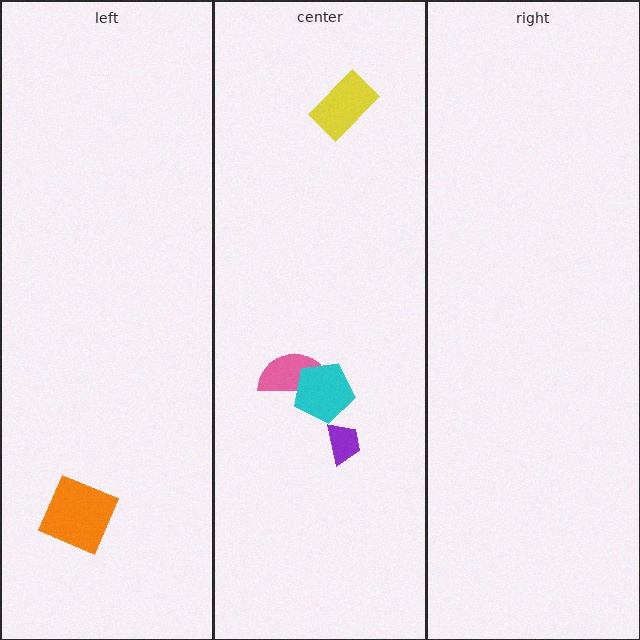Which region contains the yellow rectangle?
The center region.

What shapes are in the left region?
The orange square.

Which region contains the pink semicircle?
The center region.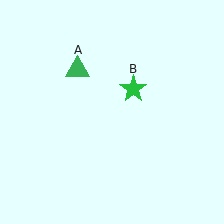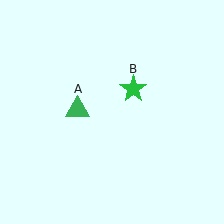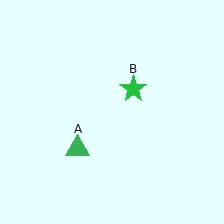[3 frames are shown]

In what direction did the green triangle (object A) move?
The green triangle (object A) moved down.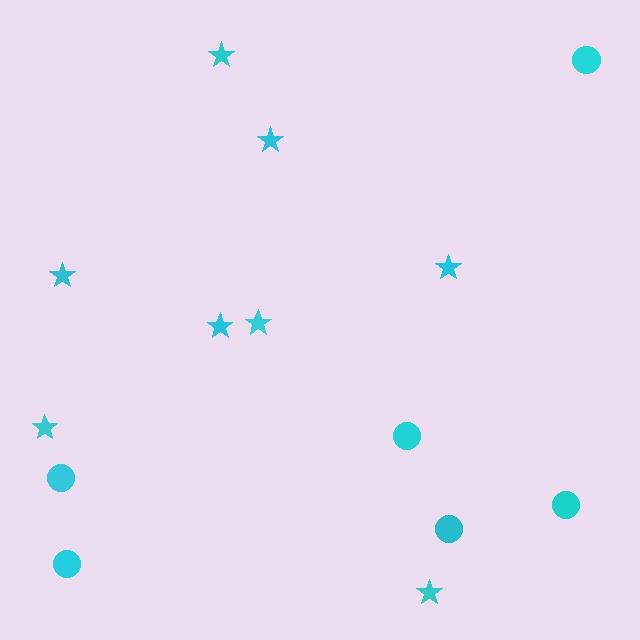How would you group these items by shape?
There are 2 groups: one group of stars (8) and one group of circles (6).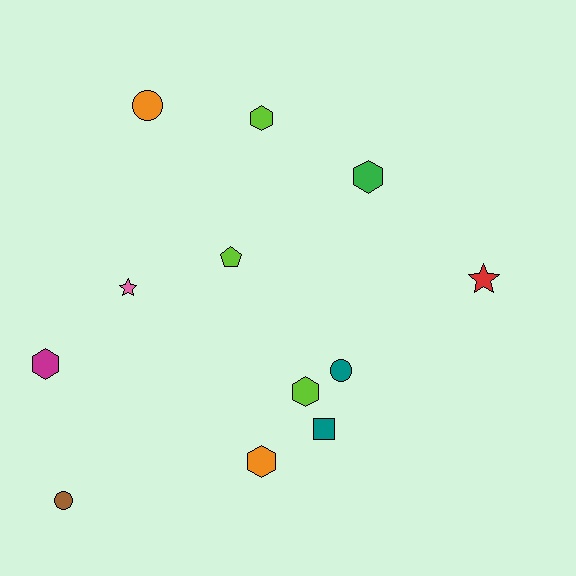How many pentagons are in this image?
There is 1 pentagon.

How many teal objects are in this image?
There are 2 teal objects.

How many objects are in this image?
There are 12 objects.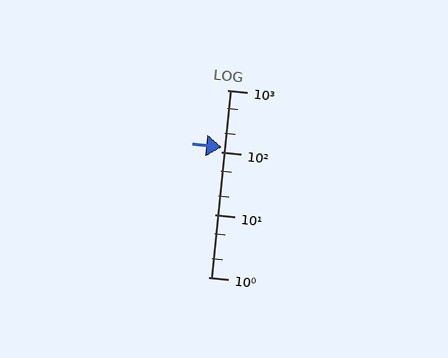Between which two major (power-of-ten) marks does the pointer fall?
The pointer is between 100 and 1000.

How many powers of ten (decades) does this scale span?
The scale spans 3 decades, from 1 to 1000.